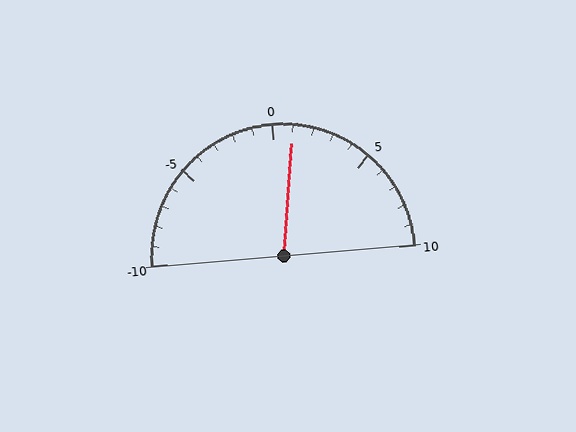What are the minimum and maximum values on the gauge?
The gauge ranges from -10 to 10.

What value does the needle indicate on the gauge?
The needle indicates approximately 1.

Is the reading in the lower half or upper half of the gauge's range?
The reading is in the upper half of the range (-10 to 10).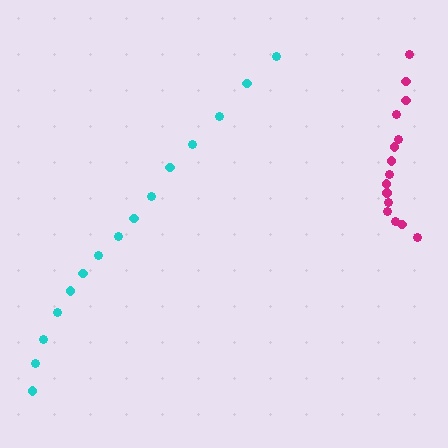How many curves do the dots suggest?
There are 2 distinct paths.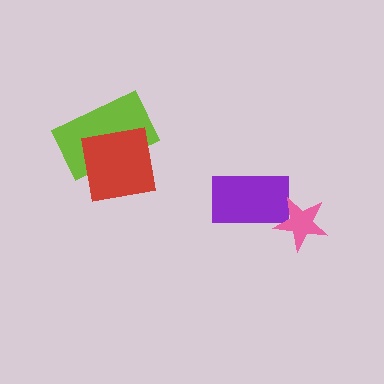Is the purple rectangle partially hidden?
Yes, it is partially covered by another shape.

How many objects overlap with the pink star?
1 object overlaps with the pink star.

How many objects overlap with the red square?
1 object overlaps with the red square.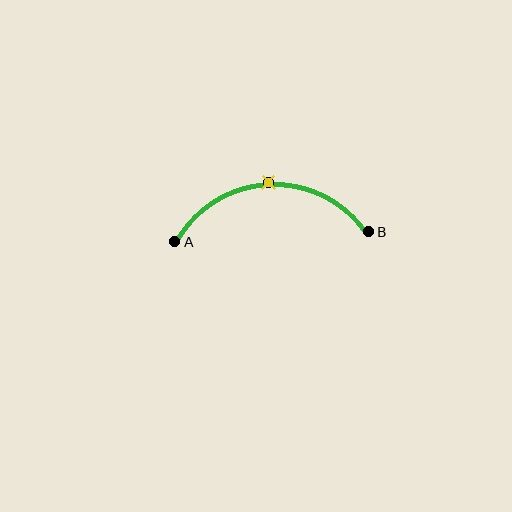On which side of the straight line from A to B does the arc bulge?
The arc bulges above the straight line connecting A and B.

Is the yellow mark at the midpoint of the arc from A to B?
Yes. The yellow mark lies on the arc at equal arc-length from both A and B — it is the arc midpoint.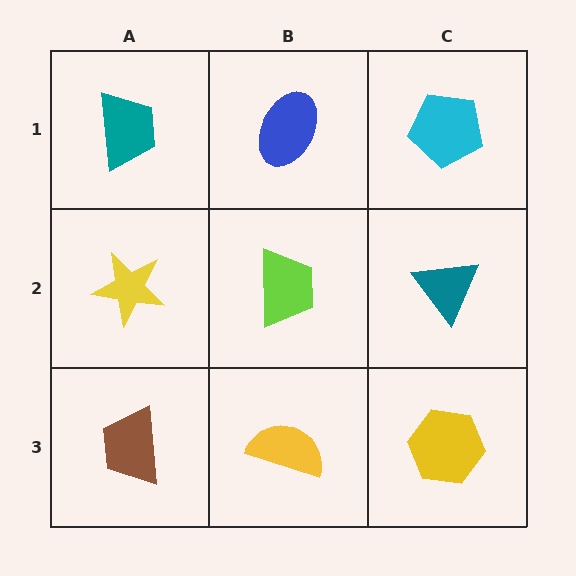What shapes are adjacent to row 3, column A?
A yellow star (row 2, column A), a yellow semicircle (row 3, column B).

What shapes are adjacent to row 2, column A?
A teal trapezoid (row 1, column A), a brown trapezoid (row 3, column A), a lime trapezoid (row 2, column B).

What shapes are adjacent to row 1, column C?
A teal triangle (row 2, column C), a blue ellipse (row 1, column B).